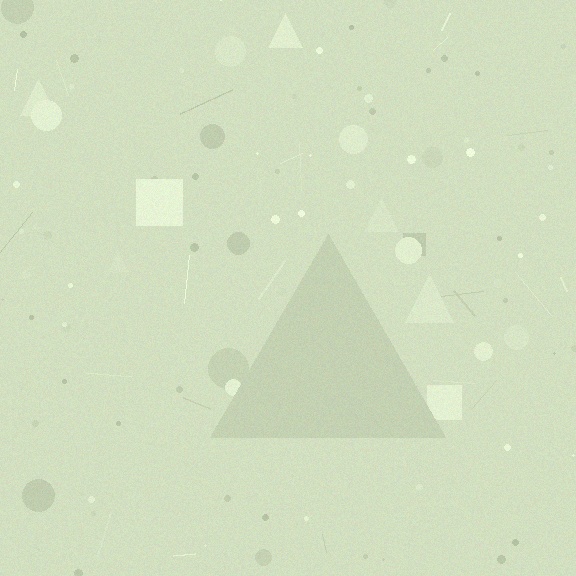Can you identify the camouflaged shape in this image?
The camouflaged shape is a triangle.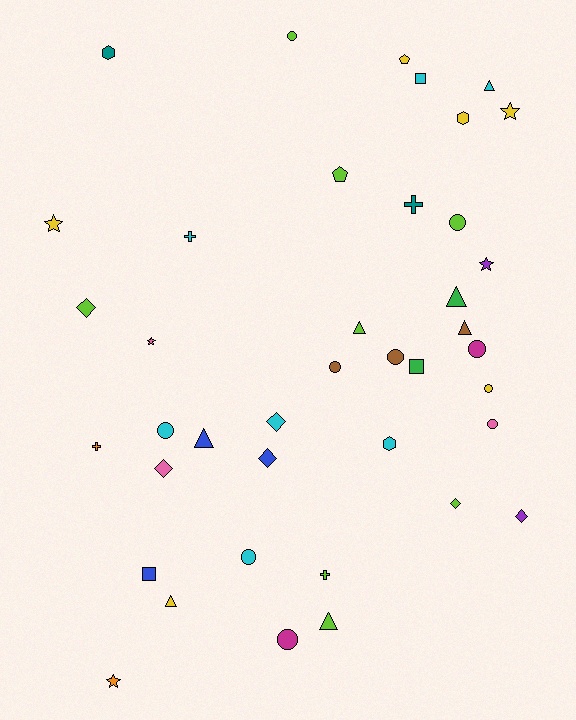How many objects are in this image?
There are 40 objects.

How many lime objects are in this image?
There are 8 lime objects.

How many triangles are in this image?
There are 7 triangles.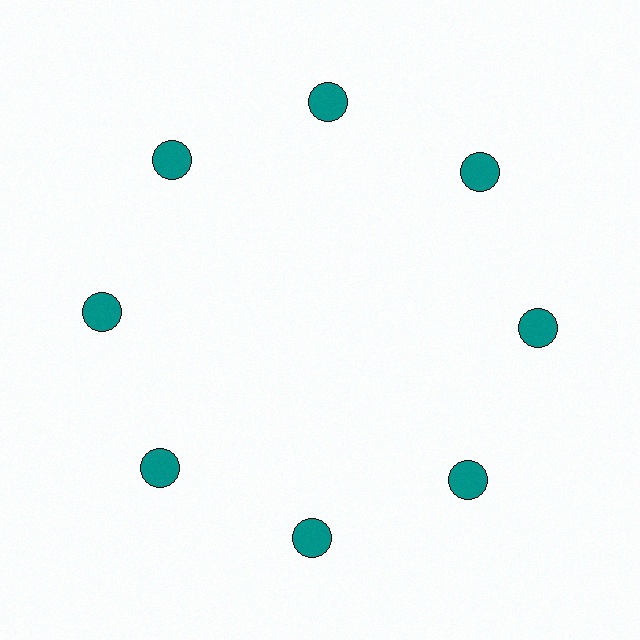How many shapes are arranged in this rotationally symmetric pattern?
There are 8 shapes, arranged in 8 groups of 1.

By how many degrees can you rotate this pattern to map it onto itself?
The pattern maps onto itself every 45 degrees of rotation.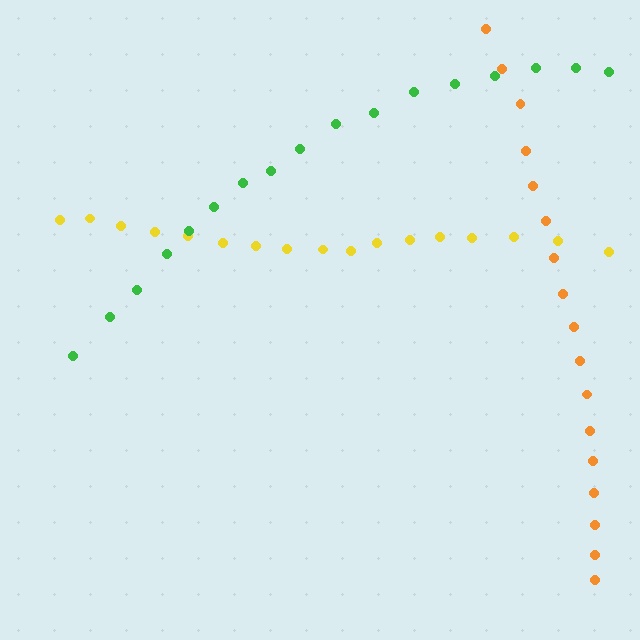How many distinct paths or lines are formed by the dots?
There are 3 distinct paths.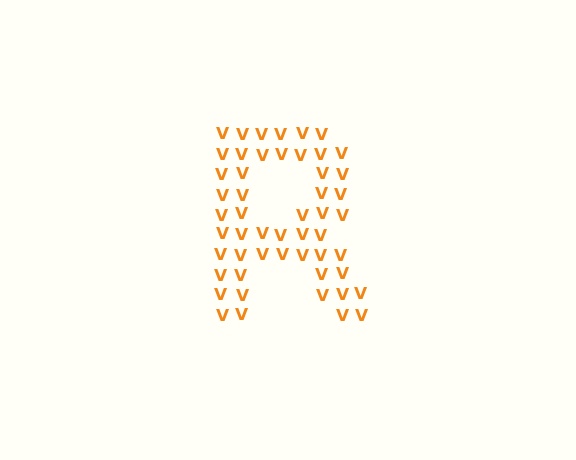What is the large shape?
The large shape is the letter R.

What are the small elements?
The small elements are letter V's.